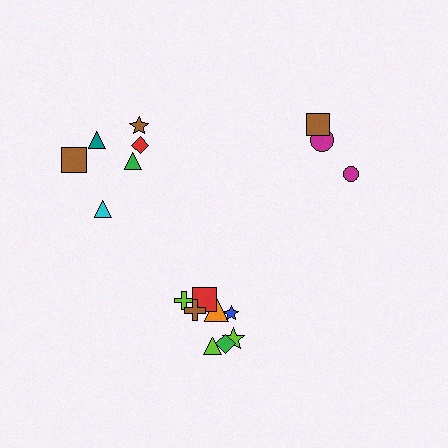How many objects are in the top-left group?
There are 6 objects.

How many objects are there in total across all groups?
There are 17 objects.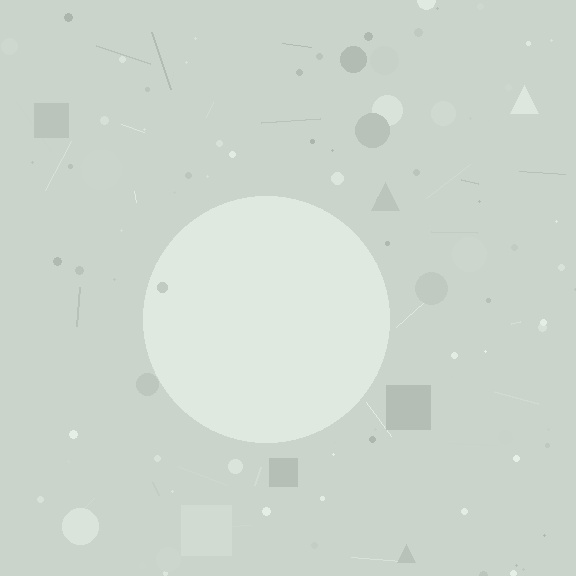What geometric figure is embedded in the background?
A circle is embedded in the background.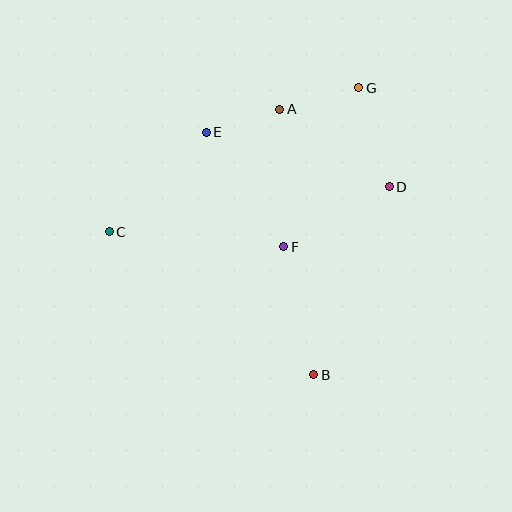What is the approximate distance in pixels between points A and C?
The distance between A and C is approximately 210 pixels.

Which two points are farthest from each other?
Points B and G are farthest from each other.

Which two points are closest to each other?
Points A and E are closest to each other.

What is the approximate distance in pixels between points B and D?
The distance between B and D is approximately 202 pixels.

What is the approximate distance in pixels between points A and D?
The distance between A and D is approximately 134 pixels.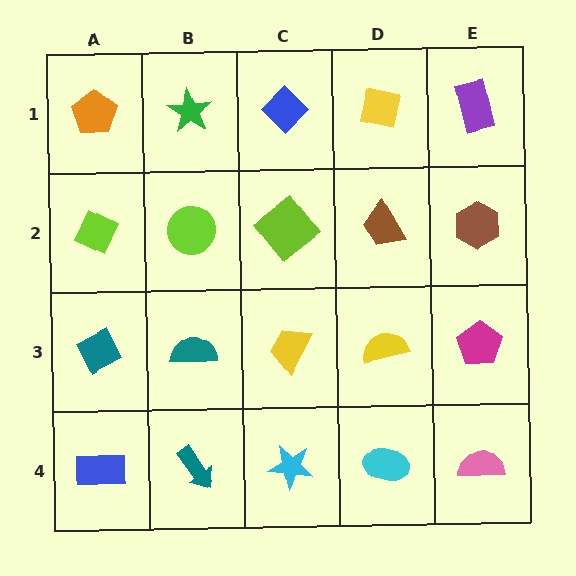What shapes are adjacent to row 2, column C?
A blue diamond (row 1, column C), a yellow trapezoid (row 3, column C), a lime circle (row 2, column B), a brown trapezoid (row 2, column D).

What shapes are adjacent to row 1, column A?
A lime diamond (row 2, column A), a green star (row 1, column B).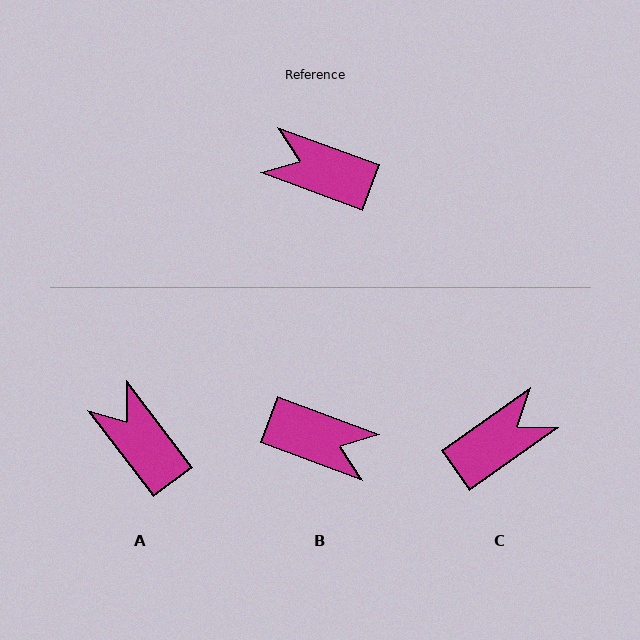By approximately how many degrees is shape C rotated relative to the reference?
Approximately 124 degrees clockwise.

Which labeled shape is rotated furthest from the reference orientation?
B, about 180 degrees away.